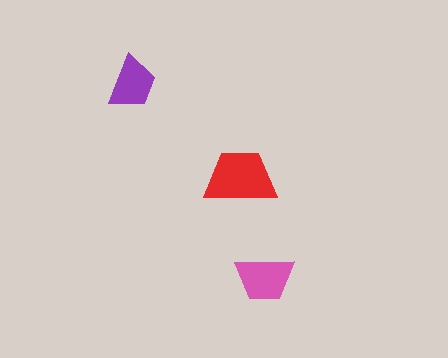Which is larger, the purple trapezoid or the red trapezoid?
The red one.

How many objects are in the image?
There are 3 objects in the image.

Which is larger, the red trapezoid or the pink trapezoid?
The red one.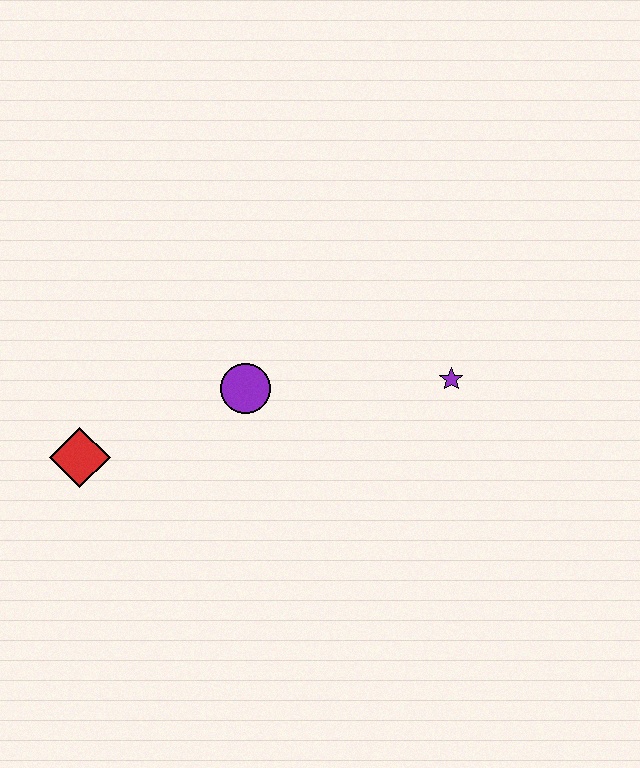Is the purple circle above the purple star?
No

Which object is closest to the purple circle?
The red diamond is closest to the purple circle.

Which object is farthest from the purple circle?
The purple star is farthest from the purple circle.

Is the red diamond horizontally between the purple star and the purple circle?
No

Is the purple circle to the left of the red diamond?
No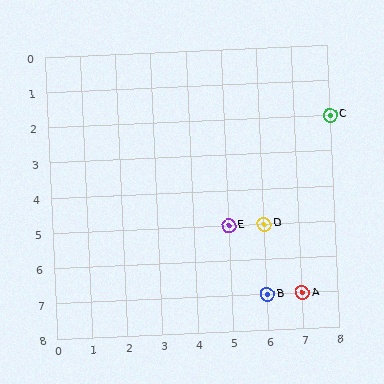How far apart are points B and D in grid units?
Points B and D are 2 rows apart.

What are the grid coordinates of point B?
Point B is at grid coordinates (6, 7).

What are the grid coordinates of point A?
Point A is at grid coordinates (7, 7).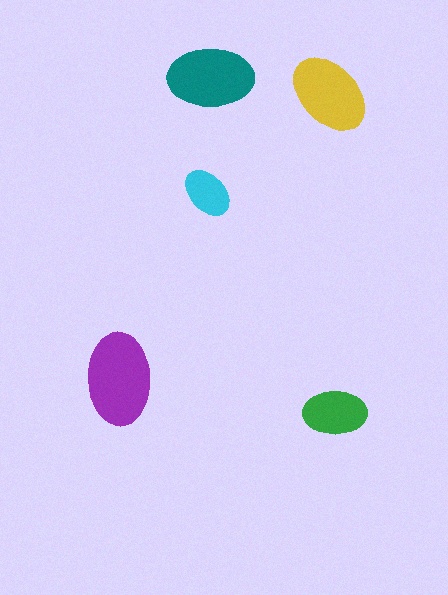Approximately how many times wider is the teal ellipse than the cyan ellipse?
About 1.5 times wider.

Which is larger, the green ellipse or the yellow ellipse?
The yellow one.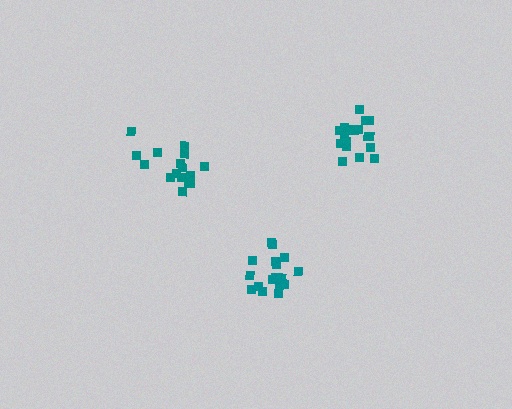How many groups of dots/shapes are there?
There are 3 groups.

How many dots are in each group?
Group 1: 18 dots, Group 2: 19 dots, Group 3: 16 dots (53 total).